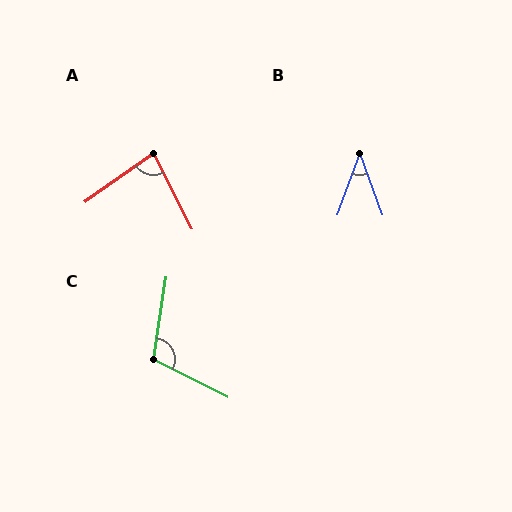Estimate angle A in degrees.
Approximately 82 degrees.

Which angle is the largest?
C, at approximately 108 degrees.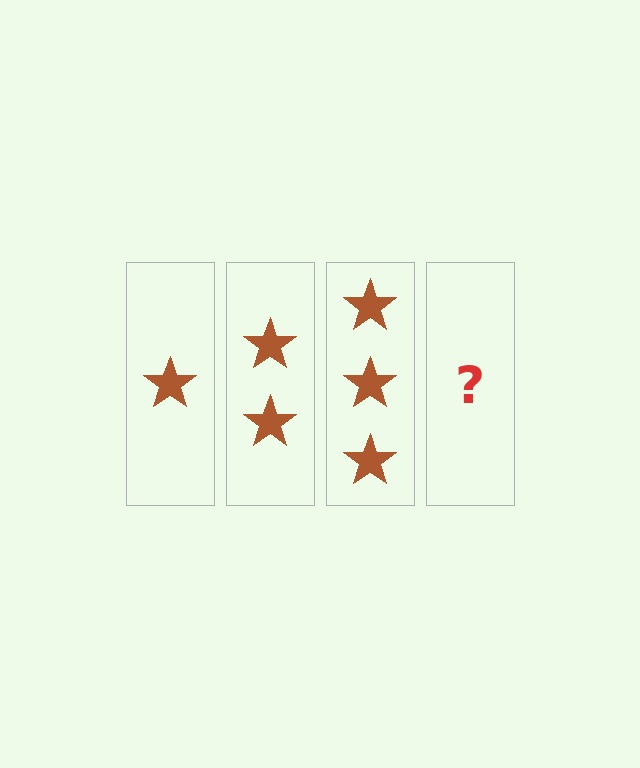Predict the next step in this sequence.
The next step is 4 stars.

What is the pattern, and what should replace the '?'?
The pattern is that each step adds one more star. The '?' should be 4 stars.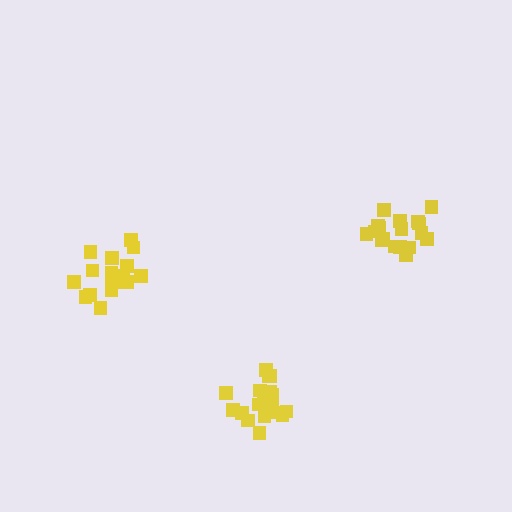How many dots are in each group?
Group 1: 18 dots, Group 2: 20 dots, Group 3: 20 dots (58 total).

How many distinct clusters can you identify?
There are 3 distinct clusters.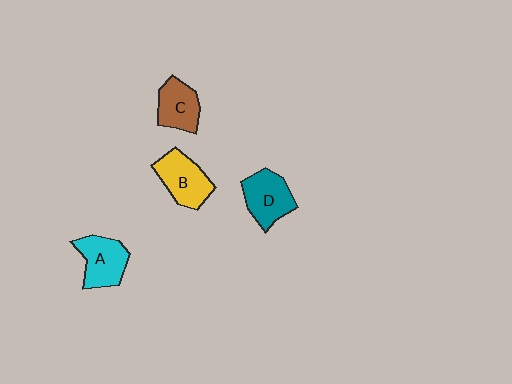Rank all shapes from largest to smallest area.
From largest to smallest: B (yellow), D (teal), A (cyan), C (brown).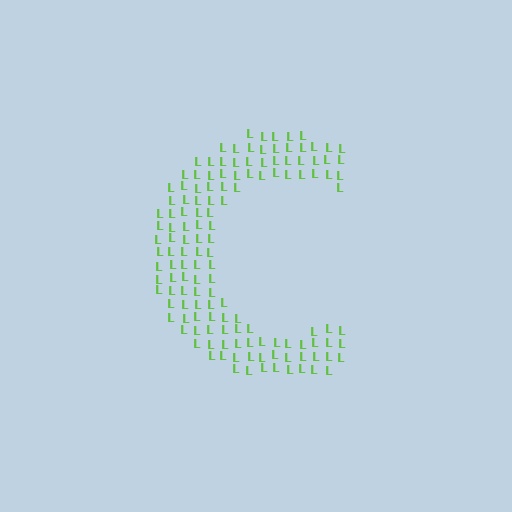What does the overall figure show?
The overall figure shows the letter C.